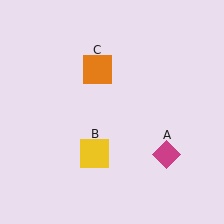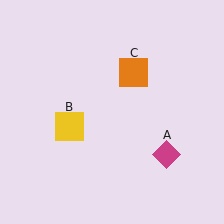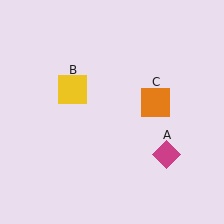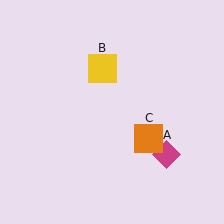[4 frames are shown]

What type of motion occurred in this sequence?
The yellow square (object B), orange square (object C) rotated clockwise around the center of the scene.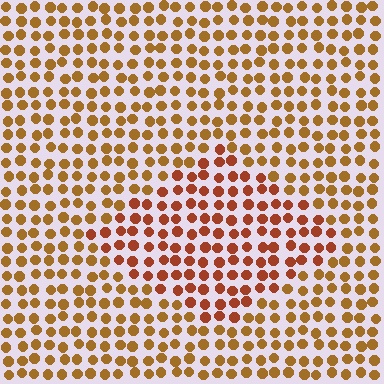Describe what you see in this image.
The image is filled with small brown elements in a uniform arrangement. A diamond-shaped region is visible where the elements are tinted to a slightly different hue, forming a subtle color boundary.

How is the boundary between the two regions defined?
The boundary is defined purely by a slight shift in hue (about 24 degrees). Spacing, size, and orientation are identical on both sides.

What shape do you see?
I see a diamond.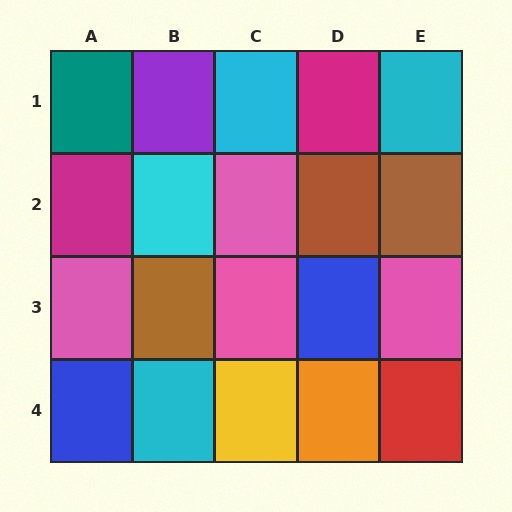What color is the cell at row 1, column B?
Purple.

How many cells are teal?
1 cell is teal.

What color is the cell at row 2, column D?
Brown.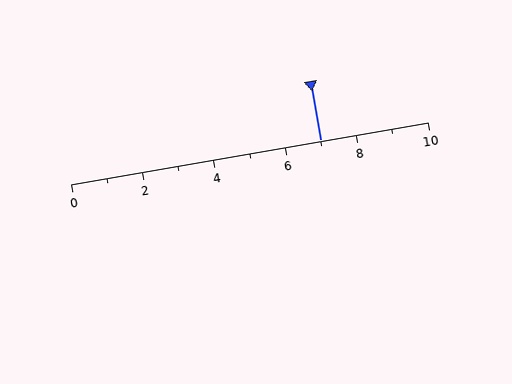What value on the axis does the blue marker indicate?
The marker indicates approximately 7.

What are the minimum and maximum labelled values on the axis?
The axis runs from 0 to 10.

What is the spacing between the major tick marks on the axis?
The major ticks are spaced 2 apart.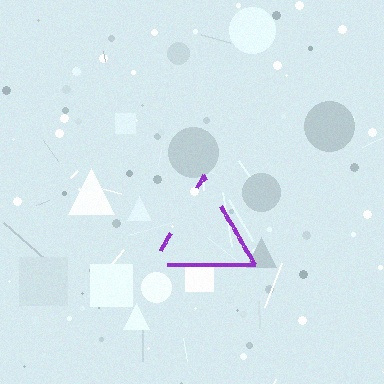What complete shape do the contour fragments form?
The contour fragments form a triangle.